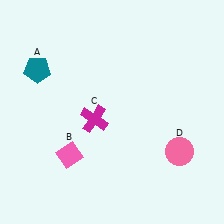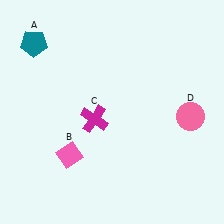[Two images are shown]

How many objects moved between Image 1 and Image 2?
2 objects moved between the two images.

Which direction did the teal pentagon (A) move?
The teal pentagon (A) moved up.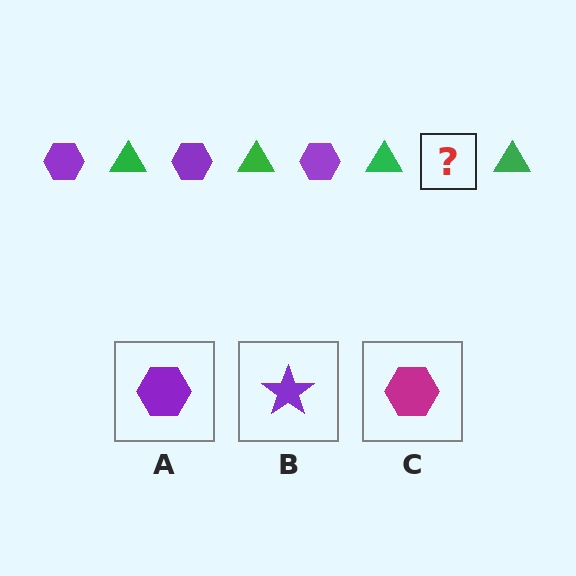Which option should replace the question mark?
Option A.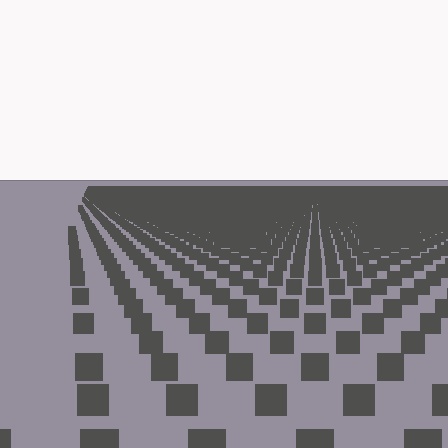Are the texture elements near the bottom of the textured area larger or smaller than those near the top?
Larger. Near the bottom, elements are closer to the viewer and appear at a bigger on-screen size.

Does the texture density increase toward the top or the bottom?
Density increases toward the top.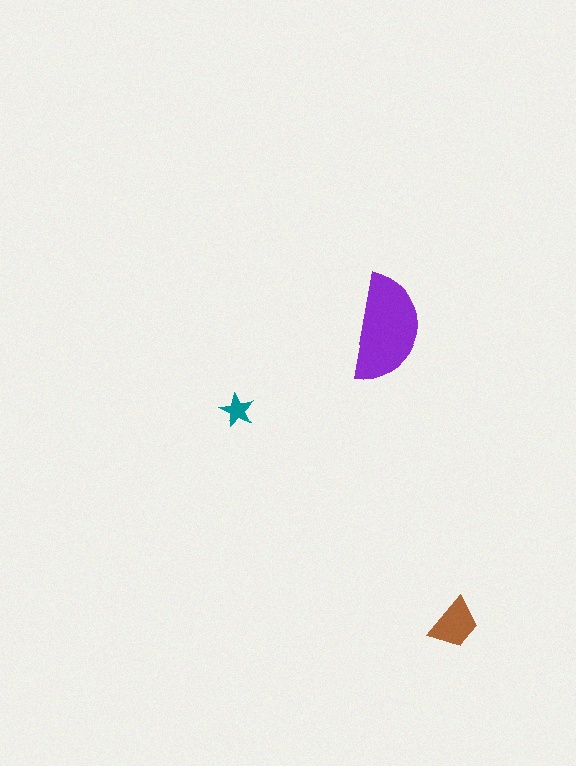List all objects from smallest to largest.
The teal star, the brown trapezoid, the purple semicircle.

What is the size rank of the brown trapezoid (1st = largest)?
2nd.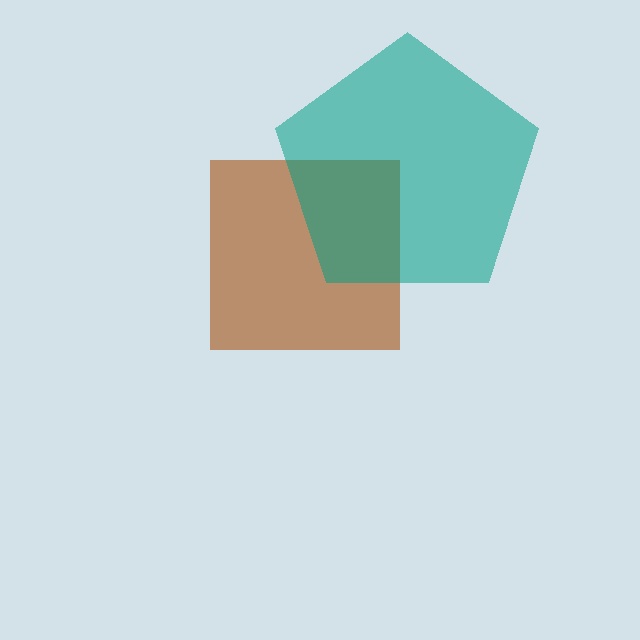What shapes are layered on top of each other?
The layered shapes are: a brown square, a teal pentagon.